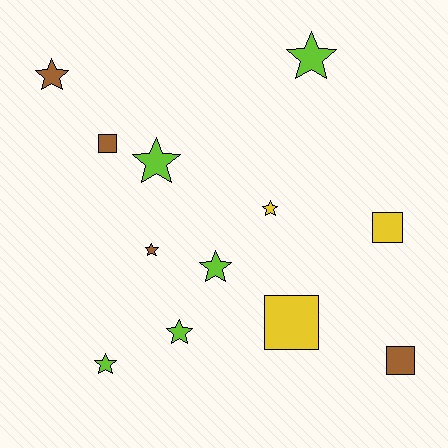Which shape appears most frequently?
Star, with 8 objects.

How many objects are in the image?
There are 12 objects.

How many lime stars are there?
There are 5 lime stars.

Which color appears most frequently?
Lime, with 5 objects.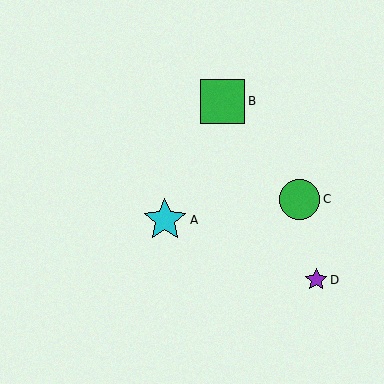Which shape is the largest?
The green square (labeled B) is the largest.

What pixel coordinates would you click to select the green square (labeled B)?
Click at (223, 101) to select the green square B.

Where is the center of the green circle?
The center of the green circle is at (300, 199).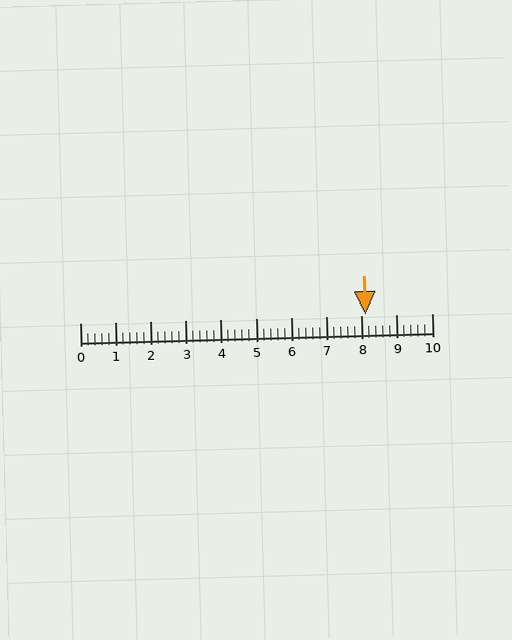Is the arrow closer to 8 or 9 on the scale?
The arrow is closer to 8.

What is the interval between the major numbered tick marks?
The major tick marks are spaced 1 units apart.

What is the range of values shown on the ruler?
The ruler shows values from 0 to 10.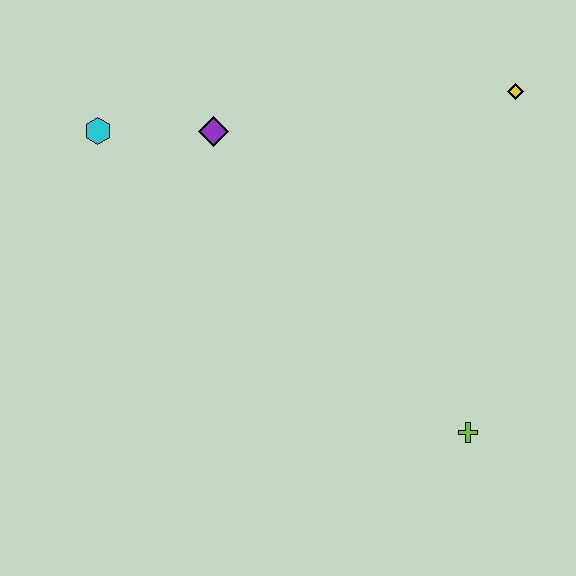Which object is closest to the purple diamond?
The cyan hexagon is closest to the purple diamond.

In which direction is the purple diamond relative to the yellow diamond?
The purple diamond is to the left of the yellow diamond.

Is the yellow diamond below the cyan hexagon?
No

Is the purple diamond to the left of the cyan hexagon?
No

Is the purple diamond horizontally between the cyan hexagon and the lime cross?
Yes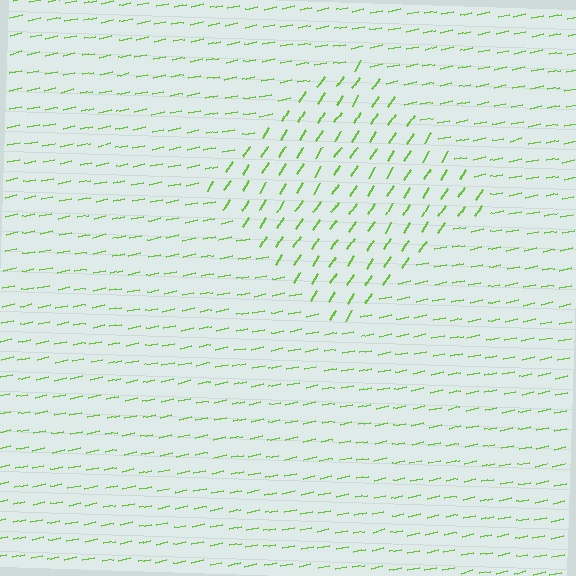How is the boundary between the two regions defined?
The boundary is defined purely by a change in line orientation (approximately 45 degrees difference). All lines are the same color and thickness.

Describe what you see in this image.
The image is filled with small lime line segments. A diamond region in the image has lines oriented differently from the surrounding lines, creating a visible texture boundary.